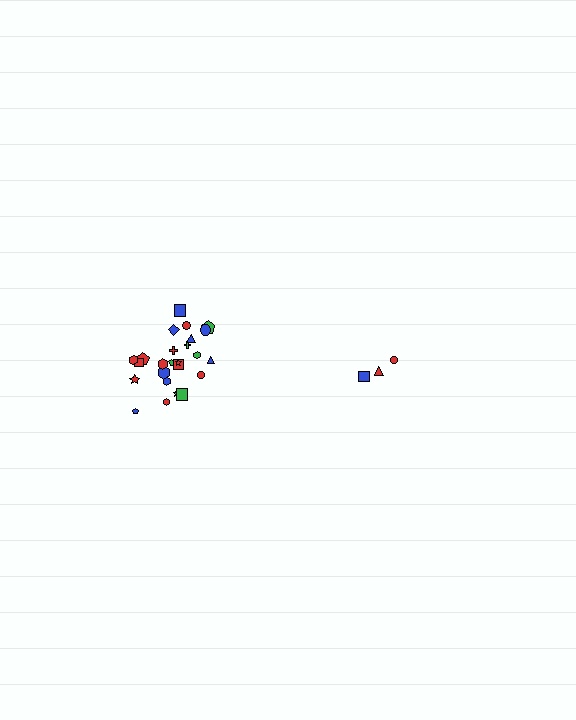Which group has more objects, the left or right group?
The left group.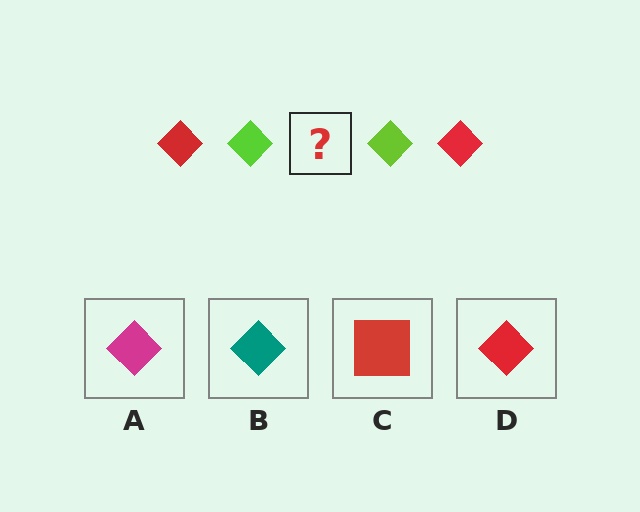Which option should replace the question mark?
Option D.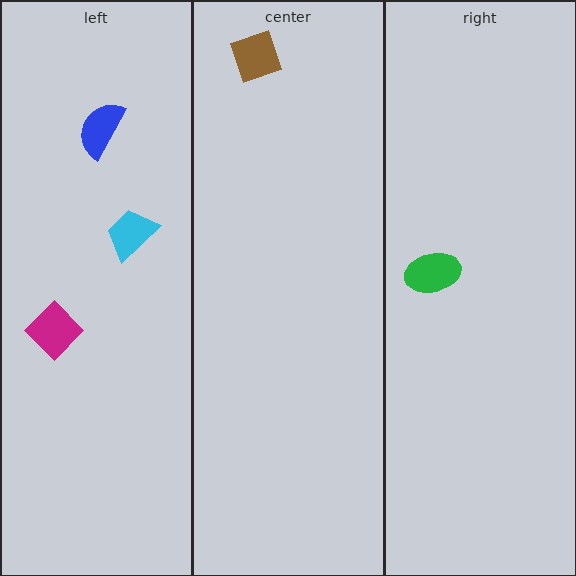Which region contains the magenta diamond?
The left region.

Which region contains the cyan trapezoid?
The left region.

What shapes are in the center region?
The brown square.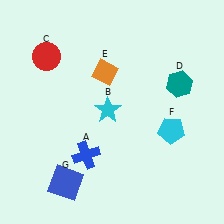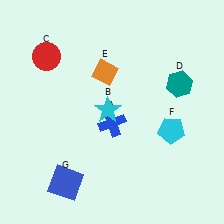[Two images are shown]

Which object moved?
The blue cross (A) moved up.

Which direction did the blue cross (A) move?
The blue cross (A) moved up.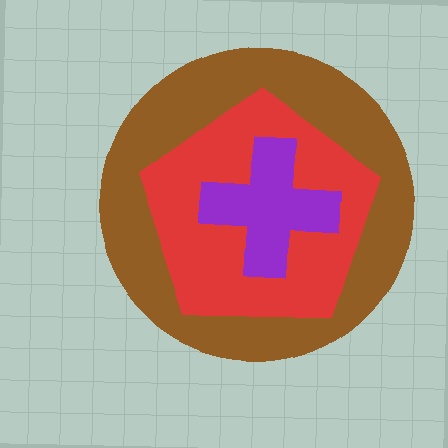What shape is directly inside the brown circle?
The red pentagon.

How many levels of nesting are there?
3.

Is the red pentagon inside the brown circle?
Yes.